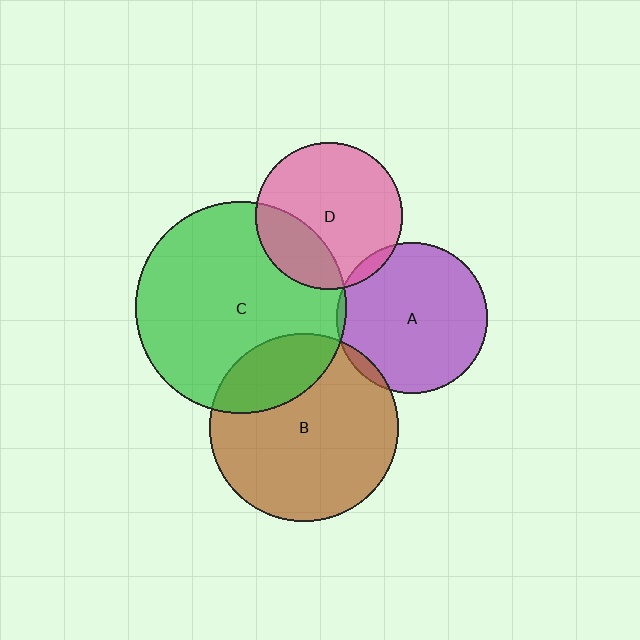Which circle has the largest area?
Circle C (green).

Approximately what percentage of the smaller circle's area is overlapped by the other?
Approximately 5%.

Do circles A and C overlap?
Yes.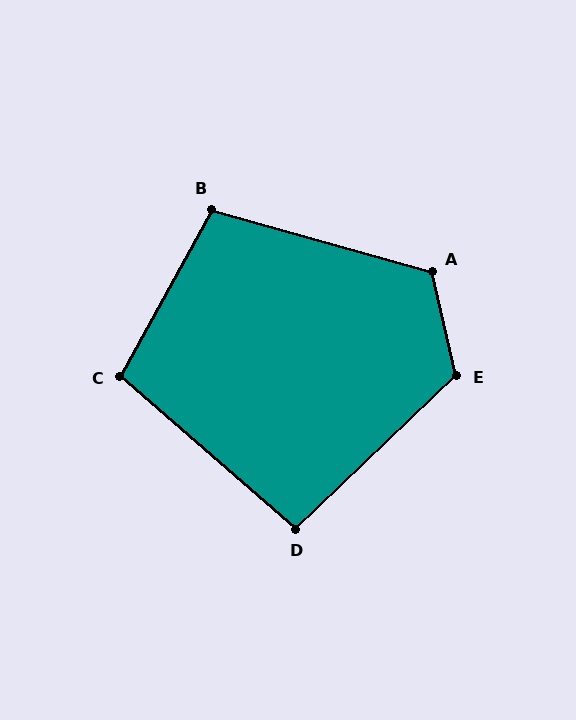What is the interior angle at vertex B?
Approximately 103 degrees (obtuse).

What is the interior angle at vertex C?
Approximately 102 degrees (obtuse).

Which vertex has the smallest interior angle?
D, at approximately 96 degrees.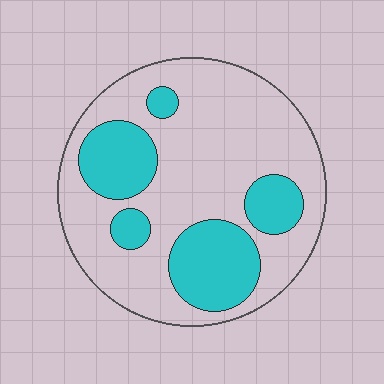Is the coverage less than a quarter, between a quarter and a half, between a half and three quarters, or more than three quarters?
Between a quarter and a half.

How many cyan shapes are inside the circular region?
5.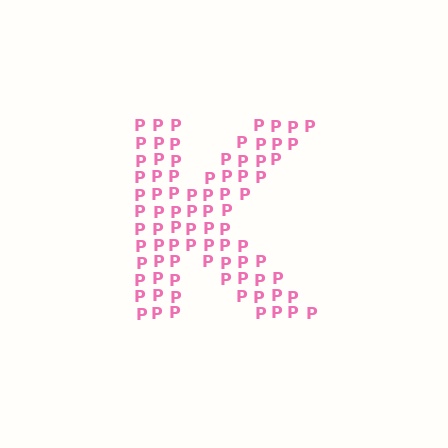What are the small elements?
The small elements are letter P's.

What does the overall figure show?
The overall figure shows the letter K.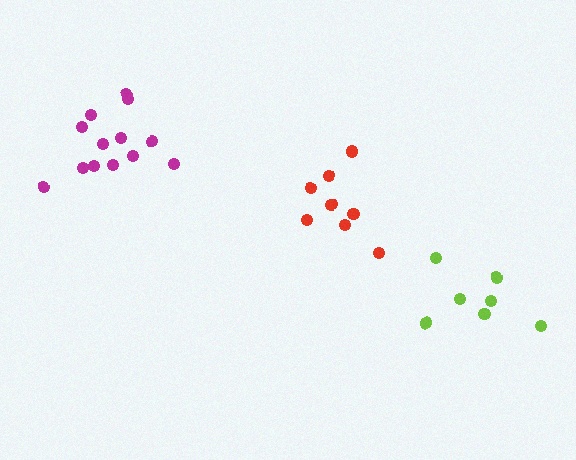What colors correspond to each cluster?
The clusters are colored: lime, magenta, red.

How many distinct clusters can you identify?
There are 3 distinct clusters.